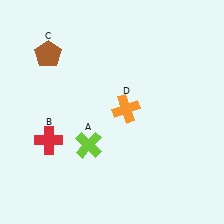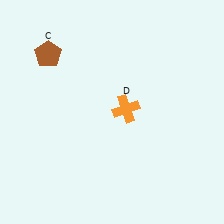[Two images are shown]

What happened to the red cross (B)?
The red cross (B) was removed in Image 2. It was in the bottom-left area of Image 1.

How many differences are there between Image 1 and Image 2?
There are 2 differences between the two images.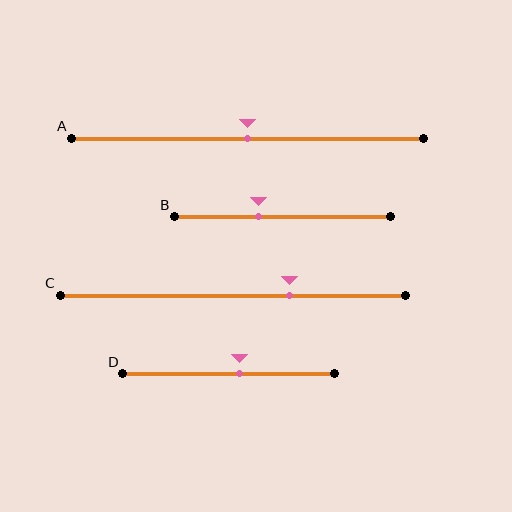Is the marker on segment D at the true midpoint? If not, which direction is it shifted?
No, the marker on segment D is shifted to the right by about 5% of the segment length.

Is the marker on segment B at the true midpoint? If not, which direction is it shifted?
No, the marker on segment B is shifted to the left by about 11% of the segment length.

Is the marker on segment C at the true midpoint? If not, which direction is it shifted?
No, the marker on segment C is shifted to the right by about 17% of the segment length.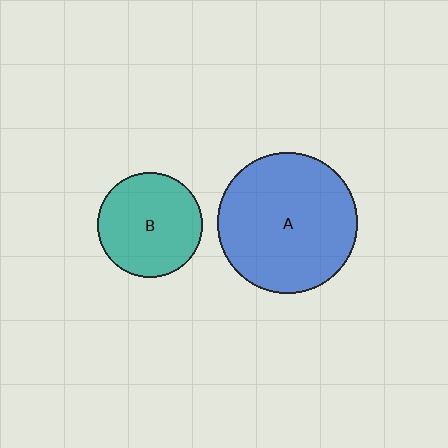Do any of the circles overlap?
No, none of the circles overlap.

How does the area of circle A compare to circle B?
Approximately 1.8 times.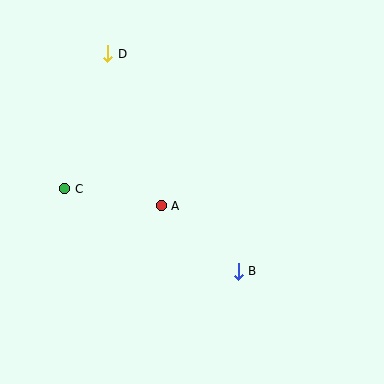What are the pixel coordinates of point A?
Point A is at (161, 206).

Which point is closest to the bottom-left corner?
Point C is closest to the bottom-left corner.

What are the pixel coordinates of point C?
Point C is at (65, 189).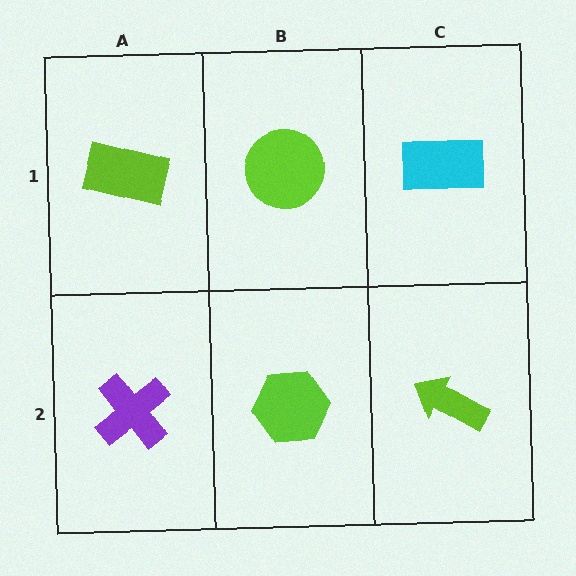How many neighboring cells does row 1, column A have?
2.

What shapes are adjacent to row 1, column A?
A purple cross (row 2, column A), a lime circle (row 1, column B).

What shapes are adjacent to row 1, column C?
A lime arrow (row 2, column C), a lime circle (row 1, column B).